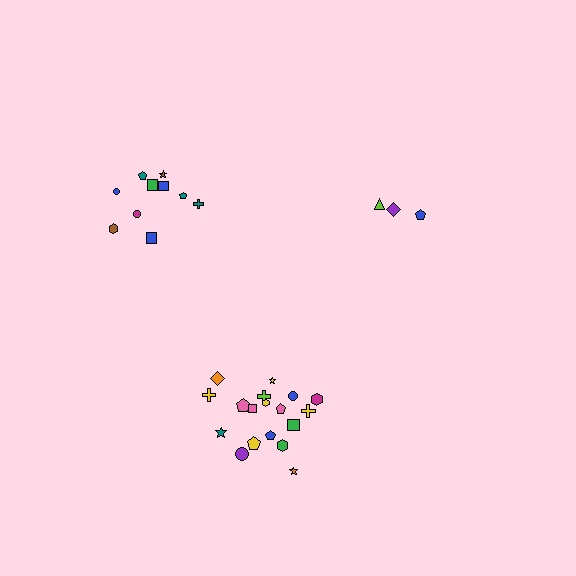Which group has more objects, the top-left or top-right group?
The top-left group.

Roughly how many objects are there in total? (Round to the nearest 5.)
Roughly 30 objects in total.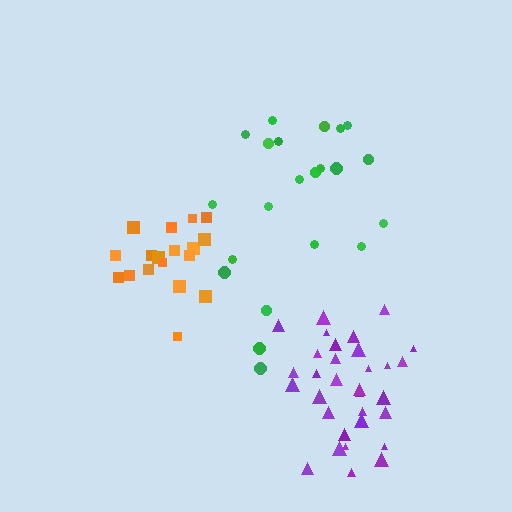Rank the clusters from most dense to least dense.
orange, purple, green.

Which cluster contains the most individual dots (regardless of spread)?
Purple (32).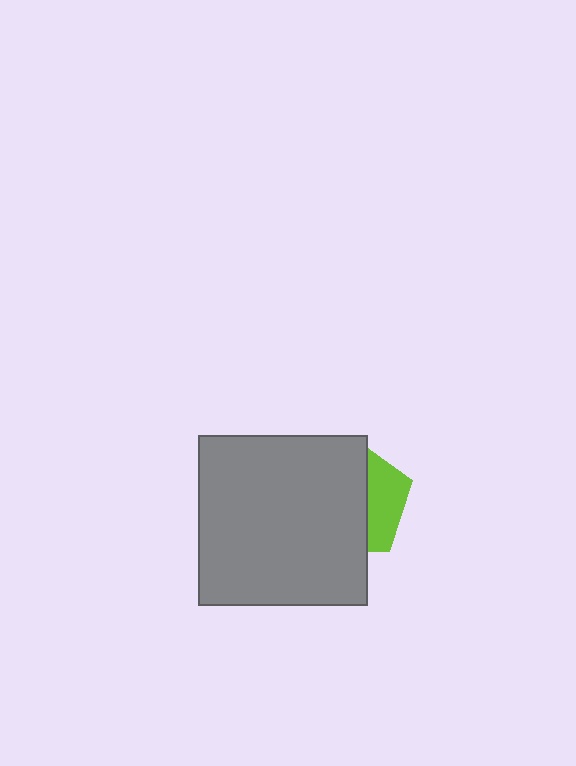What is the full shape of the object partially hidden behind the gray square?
The partially hidden object is a lime pentagon.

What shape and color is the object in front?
The object in front is a gray square.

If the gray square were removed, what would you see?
You would see the complete lime pentagon.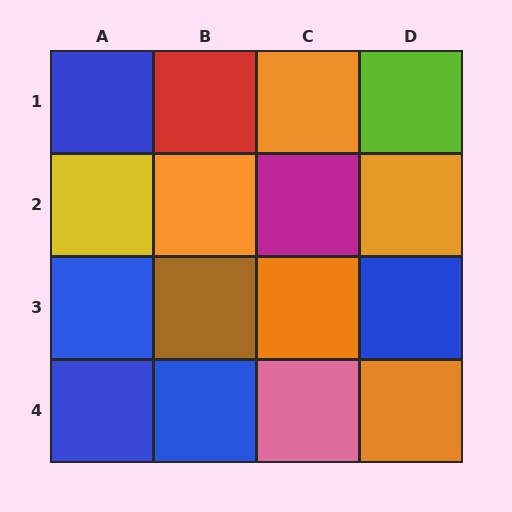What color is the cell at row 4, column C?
Pink.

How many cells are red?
1 cell is red.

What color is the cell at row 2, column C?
Magenta.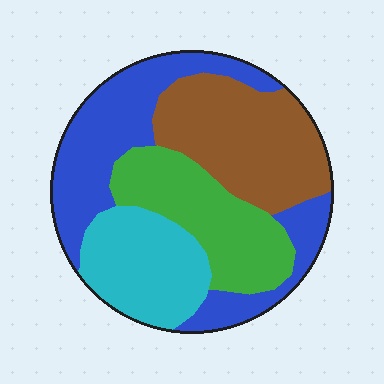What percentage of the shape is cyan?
Cyan covers roughly 20% of the shape.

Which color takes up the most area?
Blue, at roughly 35%.